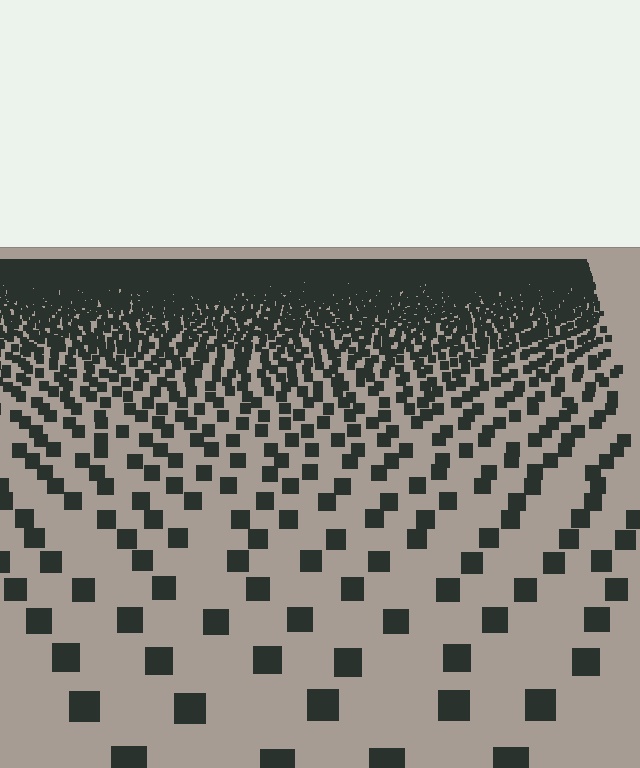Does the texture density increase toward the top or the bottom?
Density increases toward the top.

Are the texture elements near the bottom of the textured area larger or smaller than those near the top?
Larger. Near the bottom, elements are closer to the viewer and appear at a bigger on-screen size.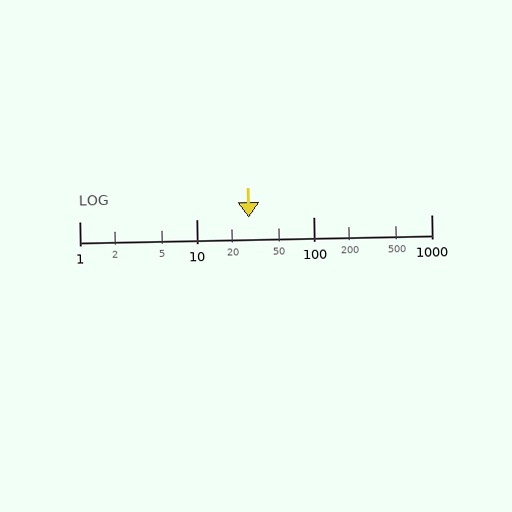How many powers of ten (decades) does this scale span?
The scale spans 3 decades, from 1 to 1000.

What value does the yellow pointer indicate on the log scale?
The pointer indicates approximately 28.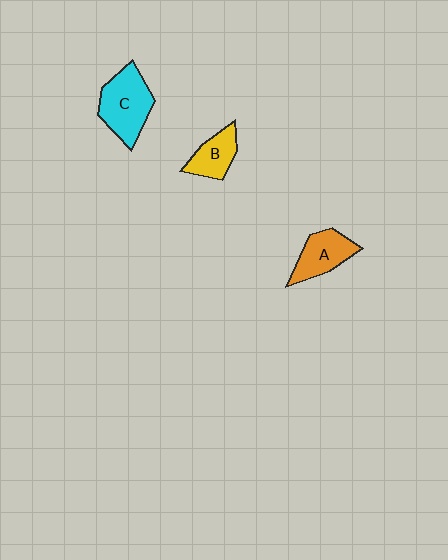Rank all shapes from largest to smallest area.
From largest to smallest: C (cyan), A (orange), B (yellow).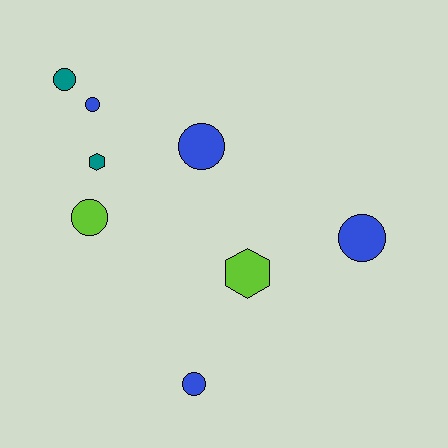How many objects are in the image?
There are 8 objects.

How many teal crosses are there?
There are no teal crosses.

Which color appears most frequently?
Blue, with 4 objects.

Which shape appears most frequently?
Circle, with 6 objects.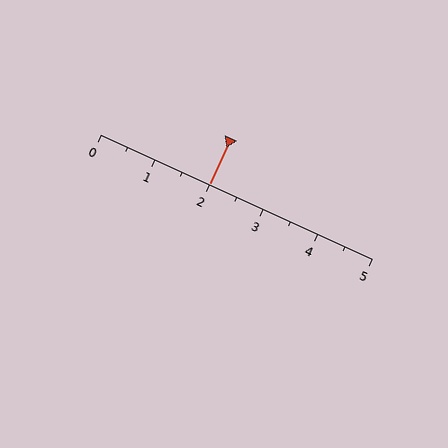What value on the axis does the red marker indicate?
The marker indicates approximately 2.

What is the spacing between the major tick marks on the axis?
The major ticks are spaced 1 apart.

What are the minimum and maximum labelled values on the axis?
The axis runs from 0 to 5.